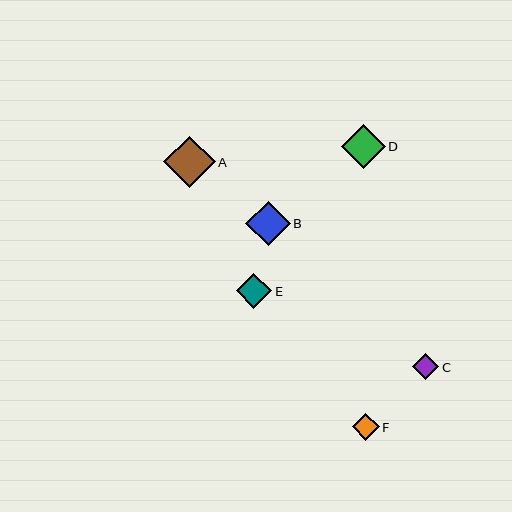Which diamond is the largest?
Diamond A is the largest with a size of approximately 52 pixels.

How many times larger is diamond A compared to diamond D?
Diamond A is approximately 1.2 times the size of diamond D.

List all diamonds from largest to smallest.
From largest to smallest: A, B, D, E, F, C.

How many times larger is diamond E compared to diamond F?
Diamond E is approximately 1.3 times the size of diamond F.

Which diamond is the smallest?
Diamond C is the smallest with a size of approximately 26 pixels.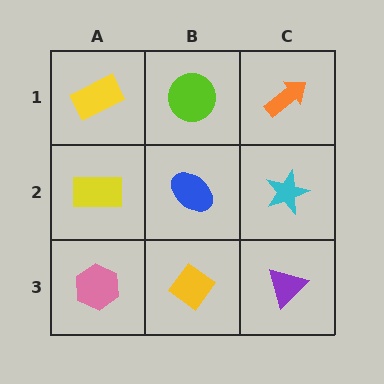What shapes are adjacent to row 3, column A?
A yellow rectangle (row 2, column A), a yellow diamond (row 3, column B).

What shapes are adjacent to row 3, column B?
A blue ellipse (row 2, column B), a pink hexagon (row 3, column A), a purple triangle (row 3, column C).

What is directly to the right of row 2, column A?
A blue ellipse.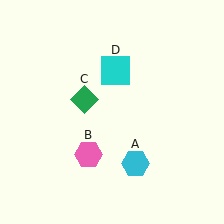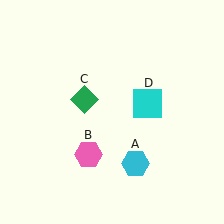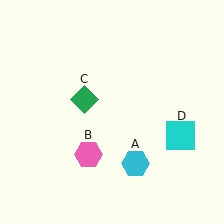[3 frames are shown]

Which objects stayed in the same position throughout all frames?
Cyan hexagon (object A) and pink hexagon (object B) and green diamond (object C) remained stationary.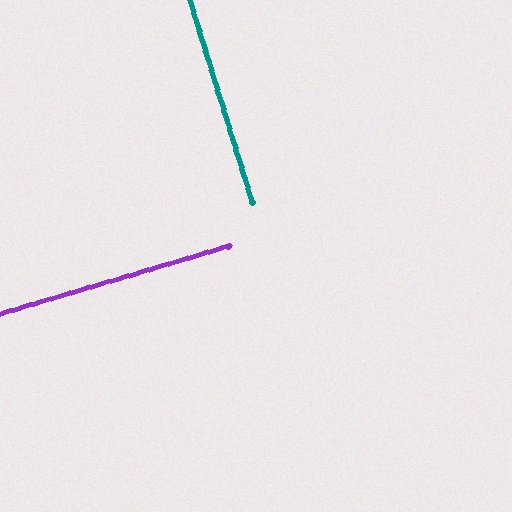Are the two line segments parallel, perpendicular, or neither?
Perpendicular — they meet at approximately 89°.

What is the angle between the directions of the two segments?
Approximately 89 degrees.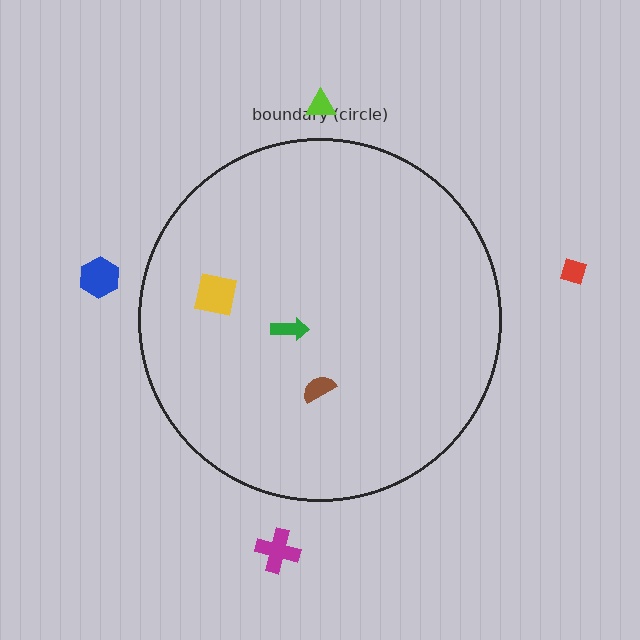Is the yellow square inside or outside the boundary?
Inside.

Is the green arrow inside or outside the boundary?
Inside.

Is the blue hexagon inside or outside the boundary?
Outside.